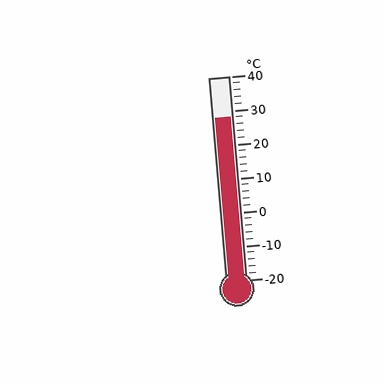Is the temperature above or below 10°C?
The temperature is above 10°C.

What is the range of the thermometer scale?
The thermometer scale ranges from -20°C to 40°C.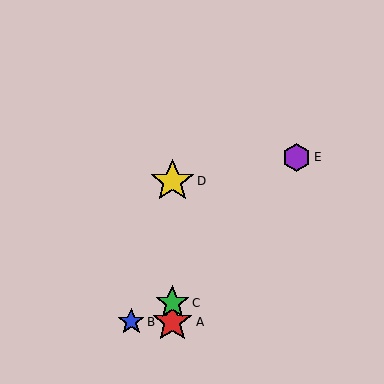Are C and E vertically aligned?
No, C is at x≈172 and E is at x≈297.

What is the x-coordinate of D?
Object D is at x≈172.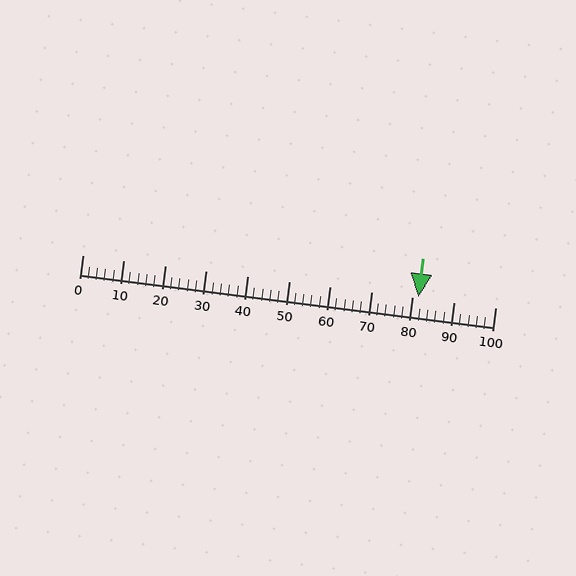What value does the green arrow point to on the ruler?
The green arrow points to approximately 81.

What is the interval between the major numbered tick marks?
The major tick marks are spaced 10 units apart.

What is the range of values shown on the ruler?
The ruler shows values from 0 to 100.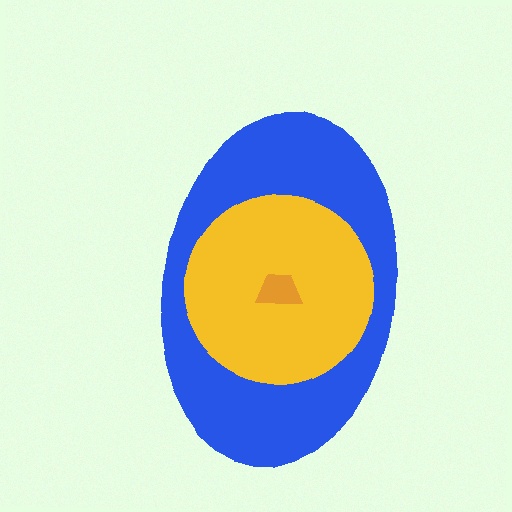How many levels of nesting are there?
3.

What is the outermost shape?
The blue ellipse.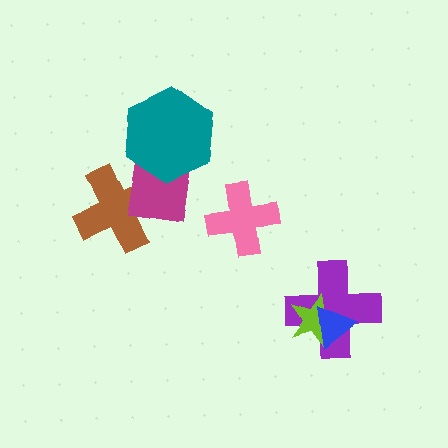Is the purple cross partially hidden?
Yes, it is partially covered by another shape.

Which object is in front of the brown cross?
The magenta square is in front of the brown cross.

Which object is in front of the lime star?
The blue triangle is in front of the lime star.